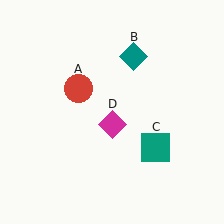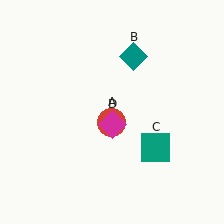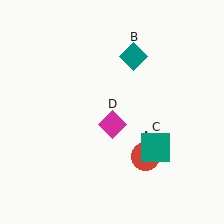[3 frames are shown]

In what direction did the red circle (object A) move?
The red circle (object A) moved down and to the right.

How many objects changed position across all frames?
1 object changed position: red circle (object A).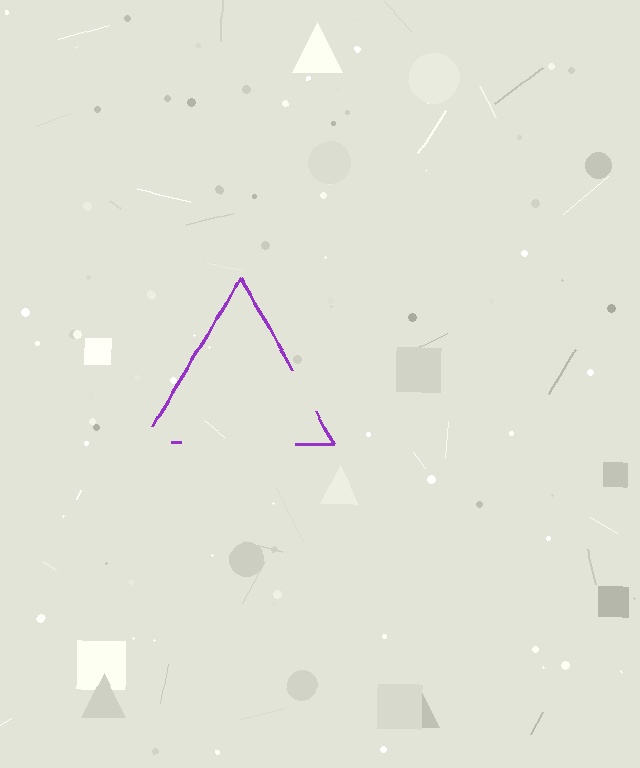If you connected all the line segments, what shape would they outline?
They would outline a triangle.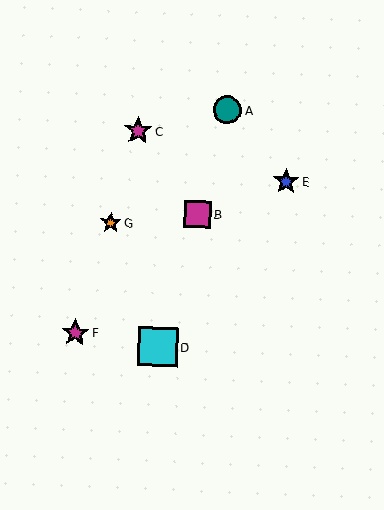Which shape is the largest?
The cyan square (labeled D) is the largest.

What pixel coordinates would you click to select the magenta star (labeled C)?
Click at (138, 130) to select the magenta star C.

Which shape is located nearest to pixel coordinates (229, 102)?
The teal circle (labeled A) at (227, 110) is nearest to that location.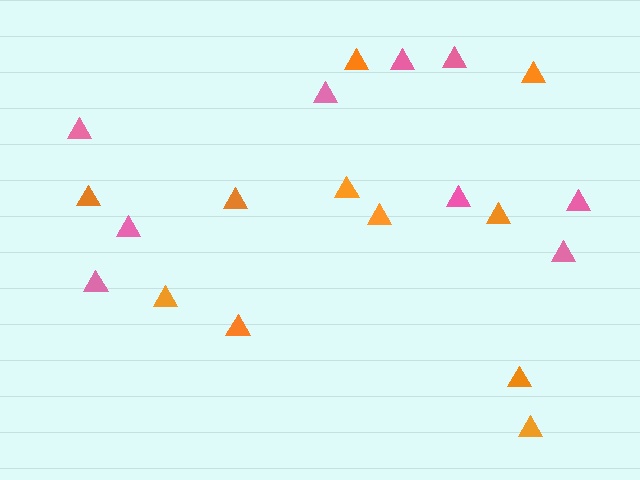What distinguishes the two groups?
There are 2 groups: one group of orange triangles (11) and one group of pink triangles (9).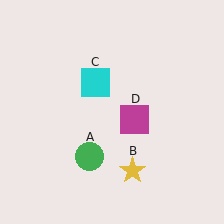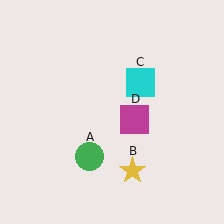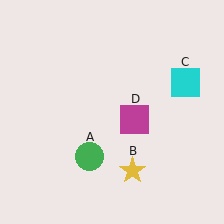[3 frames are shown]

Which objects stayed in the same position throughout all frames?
Green circle (object A) and yellow star (object B) and magenta square (object D) remained stationary.